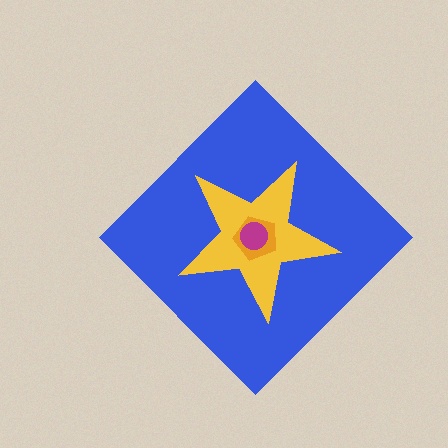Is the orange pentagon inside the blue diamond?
Yes.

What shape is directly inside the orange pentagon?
The magenta circle.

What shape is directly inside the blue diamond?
The yellow star.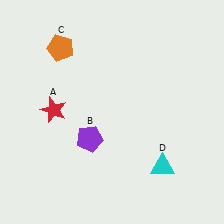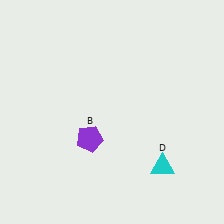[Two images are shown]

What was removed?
The red star (A), the orange pentagon (C) were removed in Image 2.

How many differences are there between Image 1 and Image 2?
There are 2 differences between the two images.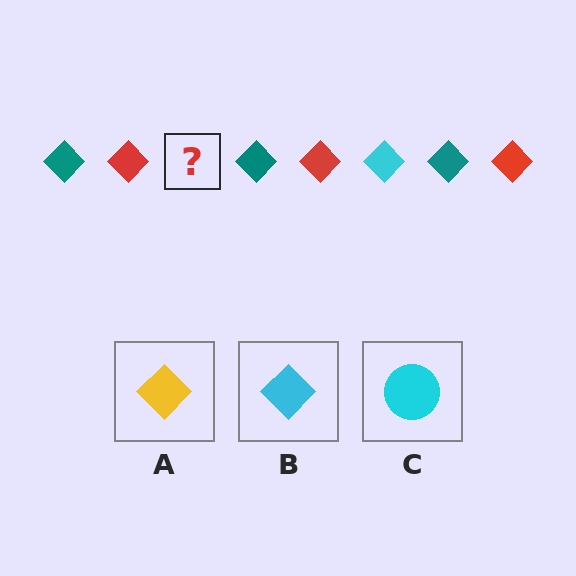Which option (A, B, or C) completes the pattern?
B.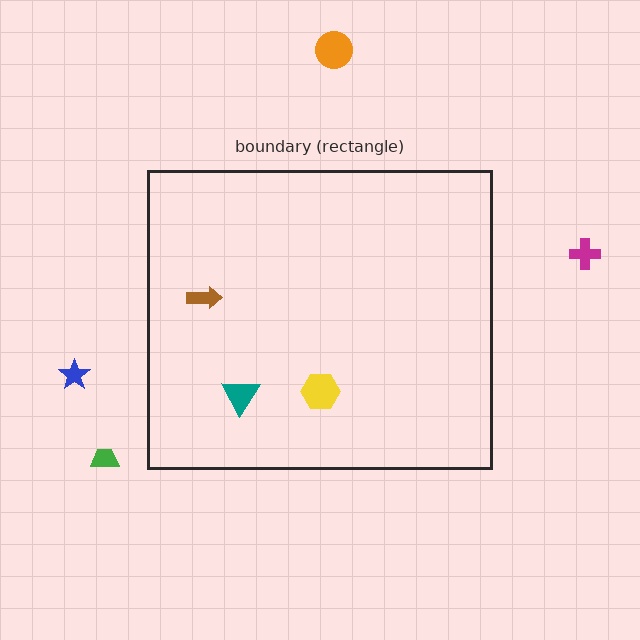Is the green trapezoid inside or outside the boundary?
Outside.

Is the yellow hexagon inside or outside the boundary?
Inside.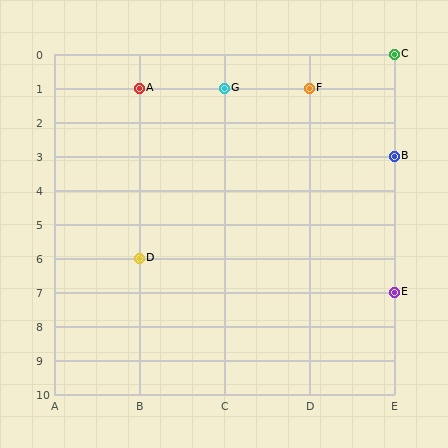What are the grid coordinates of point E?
Point E is at grid coordinates (E, 7).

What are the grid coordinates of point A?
Point A is at grid coordinates (B, 1).